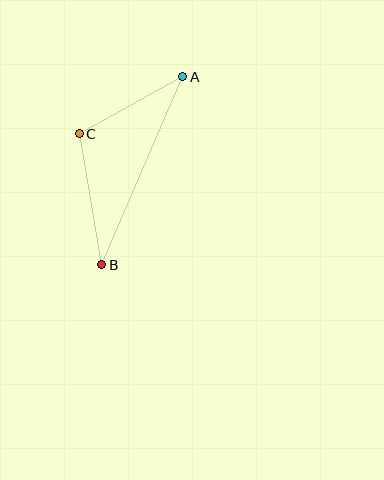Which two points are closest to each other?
Points A and C are closest to each other.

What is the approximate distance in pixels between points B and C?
The distance between B and C is approximately 133 pixels.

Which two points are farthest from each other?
Points A and B are farthest from each other.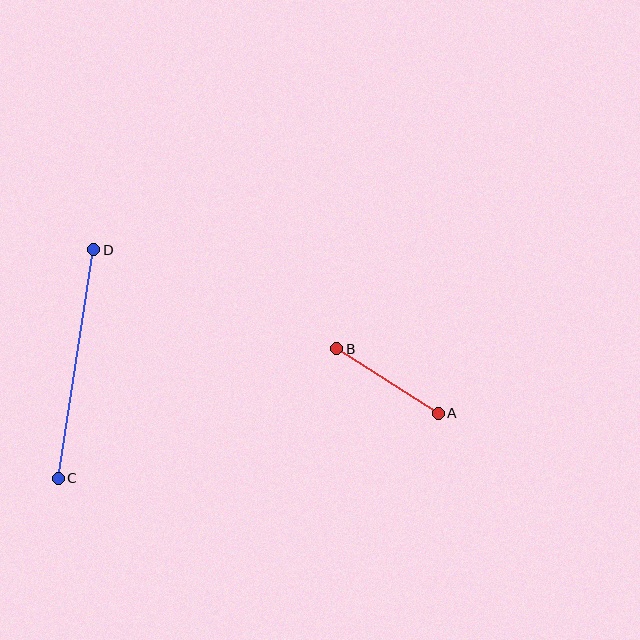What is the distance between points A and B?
The distance is approximately 120 pixels.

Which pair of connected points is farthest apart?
Points C and D are farthest apart.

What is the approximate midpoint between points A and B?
The midpoint is at approximately (388, 381) pixels.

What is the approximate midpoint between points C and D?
The midpoint is at approximately (76, 364) pixels.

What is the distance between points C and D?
The distance is approximately 231 pixels.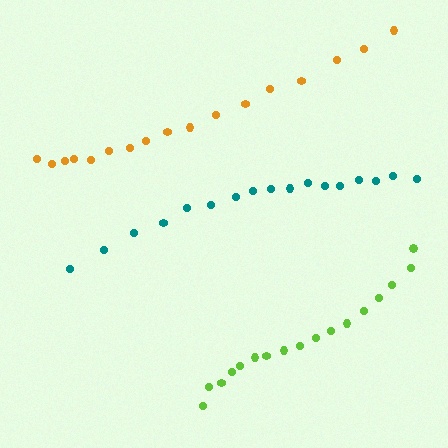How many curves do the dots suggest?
There are 3 distinct paths.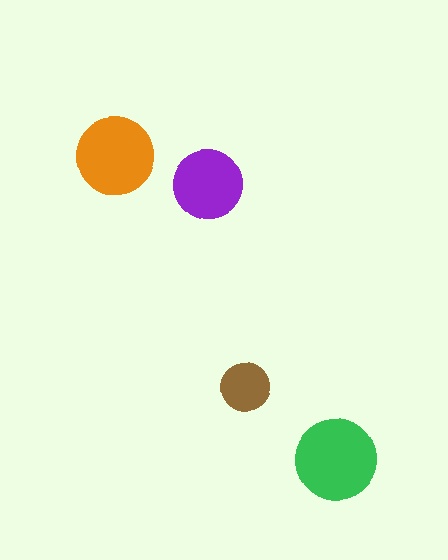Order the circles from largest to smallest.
the green one, the orange one, the purple one, the brown one.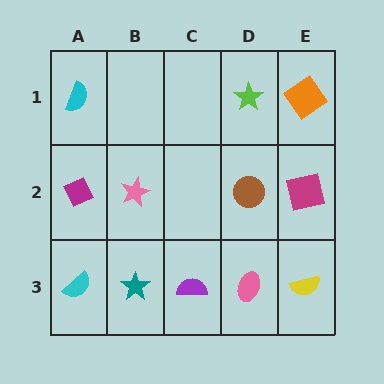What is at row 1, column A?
A cyan semicircle.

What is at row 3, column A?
A cyan semicircle.